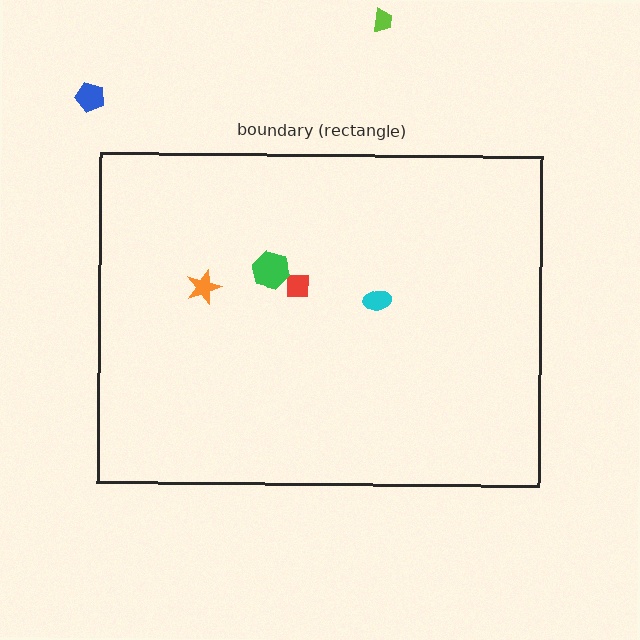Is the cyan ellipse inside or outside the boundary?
Inside.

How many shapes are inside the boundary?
4 inside, 2 outside.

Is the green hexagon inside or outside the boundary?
Inside.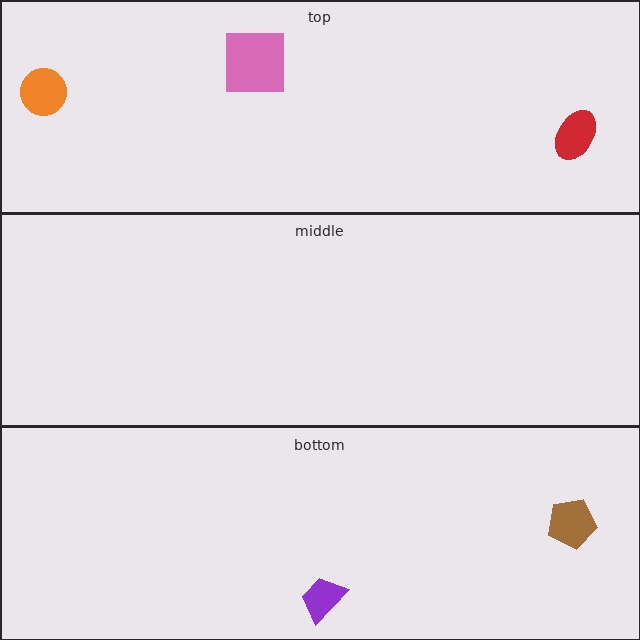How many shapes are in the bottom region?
2.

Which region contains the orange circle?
The top region.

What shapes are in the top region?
The red ellipse, the orange circle, the pink square.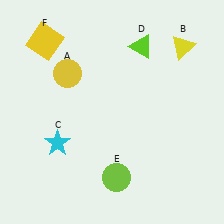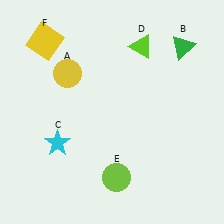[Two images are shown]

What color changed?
The triangle (B) changed from yellow in Image 1 to green in Image 2.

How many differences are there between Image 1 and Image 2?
There is 1 difference between the two images.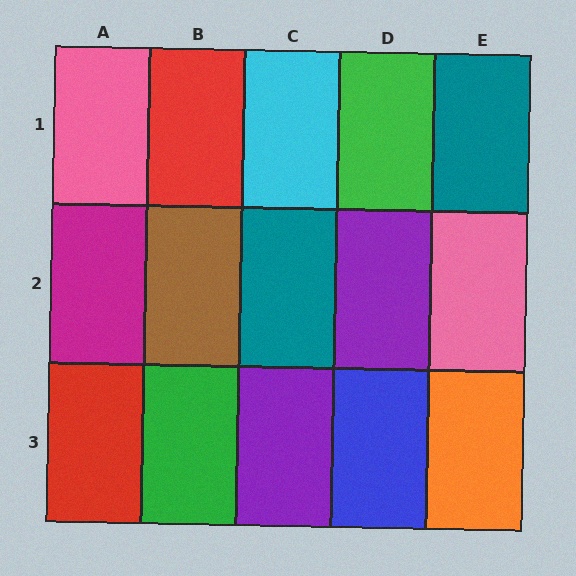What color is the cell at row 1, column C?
Cyan.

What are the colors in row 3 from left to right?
Red, green, purple, blue, orange.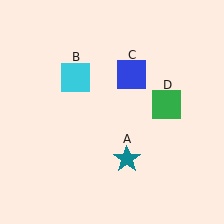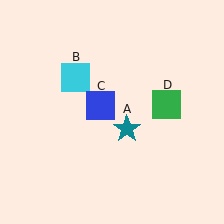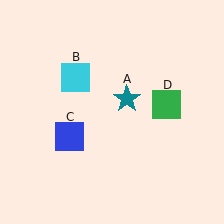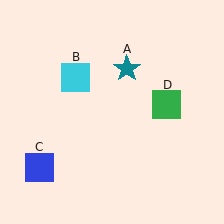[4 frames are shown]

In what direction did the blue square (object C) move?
The blue square (object C) moved down and to the left.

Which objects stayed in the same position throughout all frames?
Cyan square (object B) and green square (object D) remained stationary.